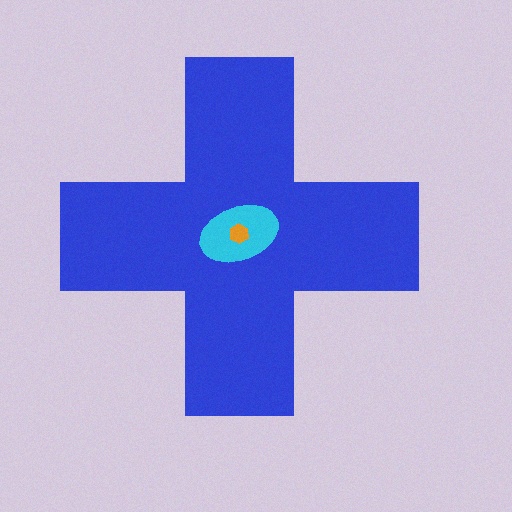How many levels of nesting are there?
3.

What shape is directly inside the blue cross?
The cyan ellipse.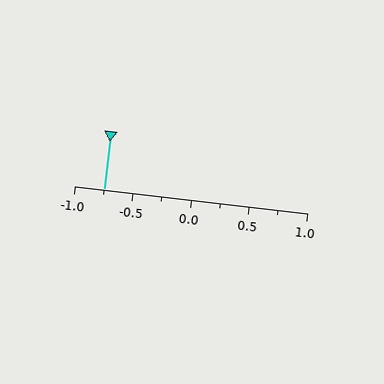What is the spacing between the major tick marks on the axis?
The major ticks are spaced 0.5 apart.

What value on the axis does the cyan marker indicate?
The marker indicates approximately -0.75.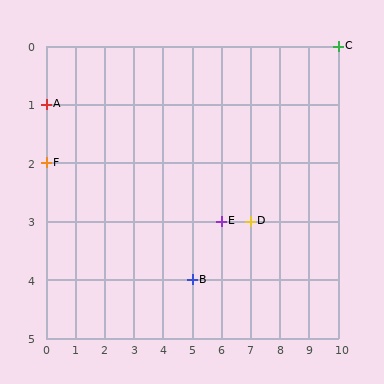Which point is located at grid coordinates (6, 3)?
Point E is at (6, 3).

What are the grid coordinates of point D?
Point D is at grid coordinates (7, 3).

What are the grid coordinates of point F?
Point F is at grid coordinates (0, 2).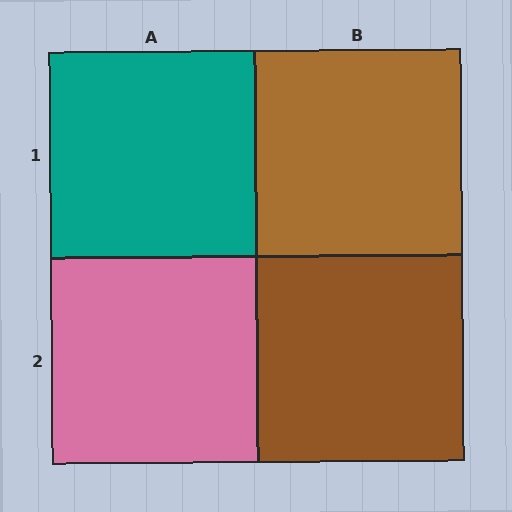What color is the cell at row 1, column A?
Teal.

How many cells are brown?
2 cells are brown.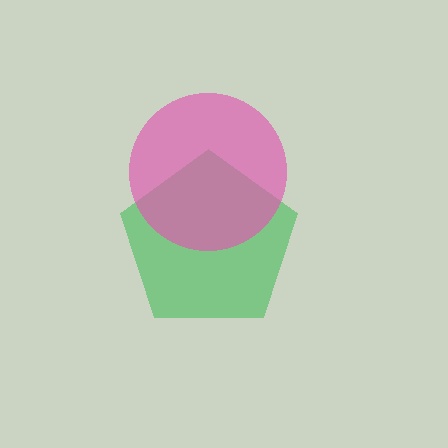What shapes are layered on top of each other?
The layered shapes are: a green pentagon, a pink circle.